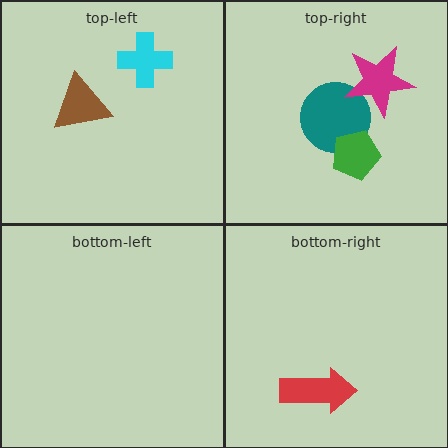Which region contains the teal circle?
The top-right region.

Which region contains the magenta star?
The top-right region.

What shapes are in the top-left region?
The cyan cross, the brown triangle.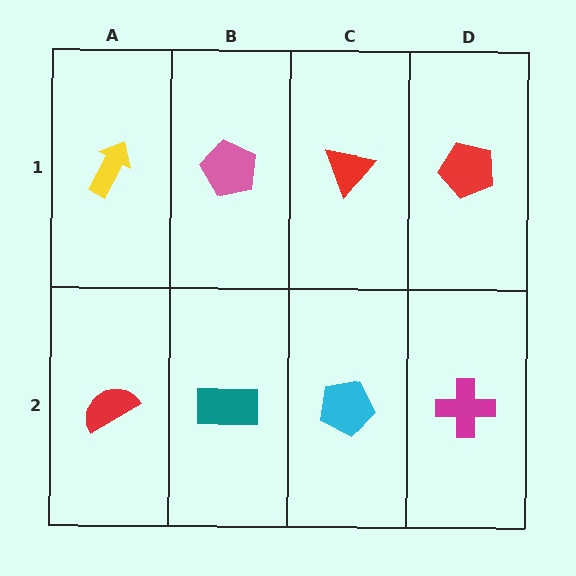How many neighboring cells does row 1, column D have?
2.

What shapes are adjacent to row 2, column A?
A yellow arrow (row 1, column A), a teal rectangle (row 2, column B).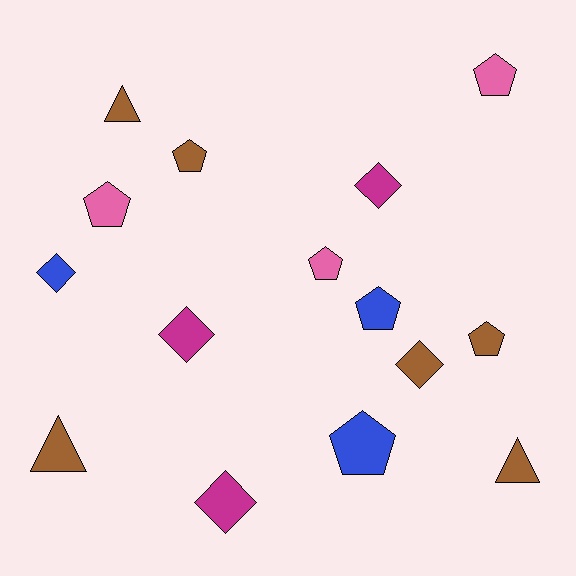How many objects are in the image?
There are 15 objects.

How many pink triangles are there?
There are no pink triangles.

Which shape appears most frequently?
Pentagon, with 7 objects.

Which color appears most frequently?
Brown, with 6 objects.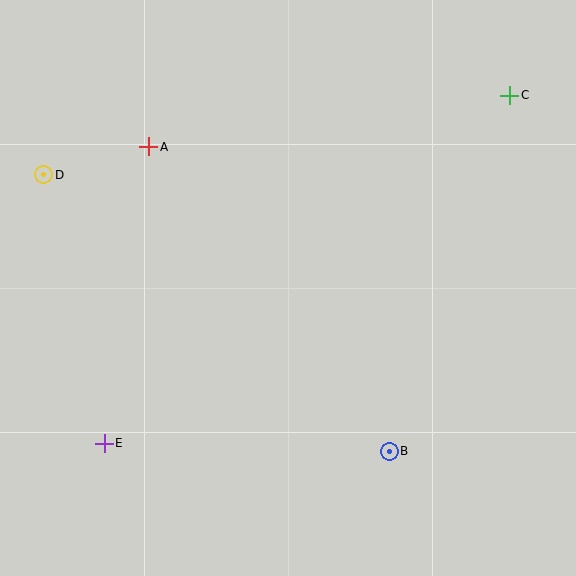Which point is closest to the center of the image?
Point B at (389, 451) is closest to the center.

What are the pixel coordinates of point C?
Point C is at (510, 95).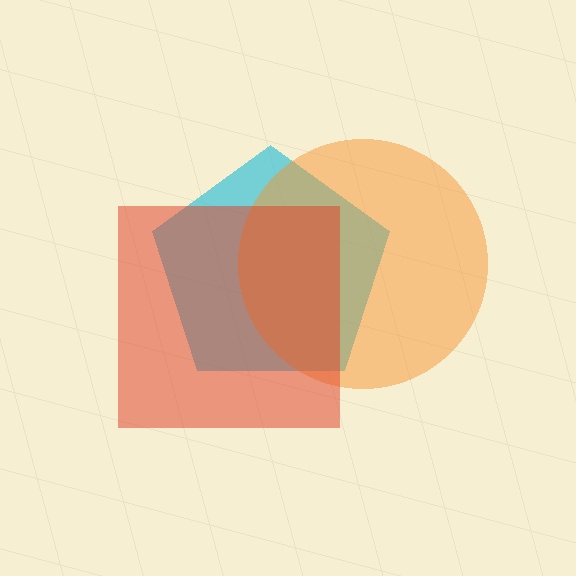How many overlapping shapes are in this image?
There are 3 overlapping shapes in the image.